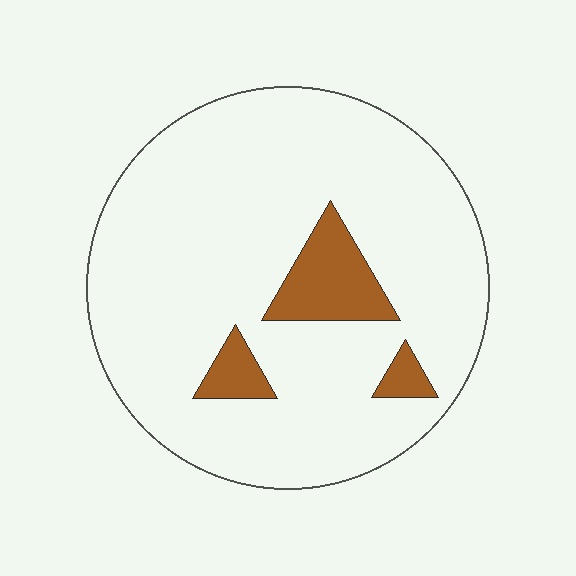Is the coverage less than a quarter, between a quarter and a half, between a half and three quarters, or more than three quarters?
Less than a quarter.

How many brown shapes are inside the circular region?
3.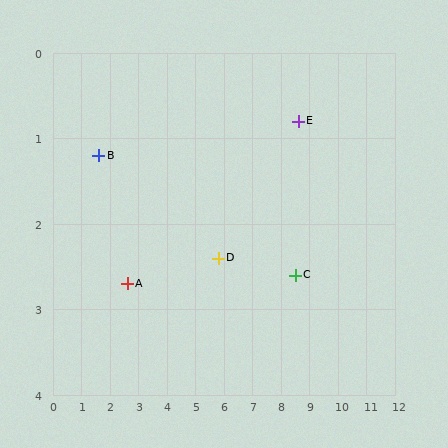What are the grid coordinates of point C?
Point C is at approximately (8.5, 2.6).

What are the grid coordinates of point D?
Point D is at approximately (5.8, 2.4).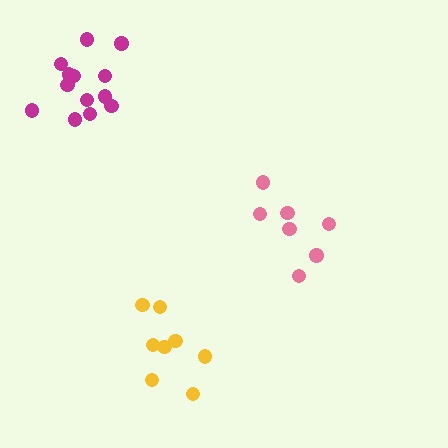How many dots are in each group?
Group 1: 7 dots, Group 2: 13 dots, Group 3: 8 dots (28 total).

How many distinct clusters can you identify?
There are 3 distinct clusters.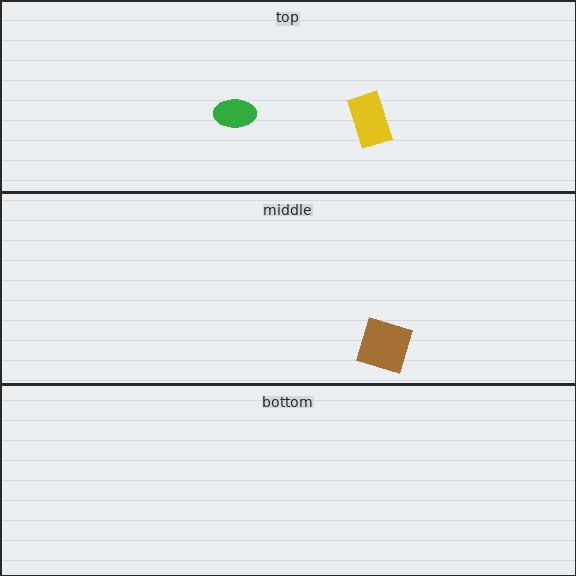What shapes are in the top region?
The green ellipse, the yellow rectangle.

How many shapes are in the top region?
2.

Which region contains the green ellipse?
The top region.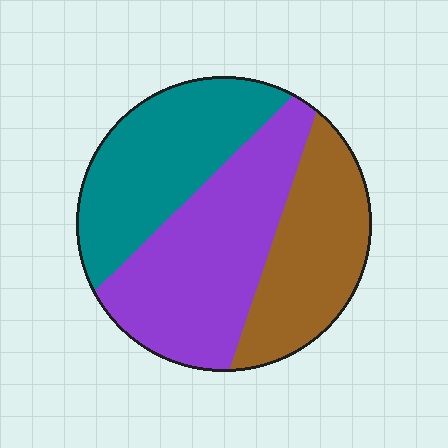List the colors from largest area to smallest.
From largest to smallest: purple, teal, brown.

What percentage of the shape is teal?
Teal covers roughly 30% of the shape.